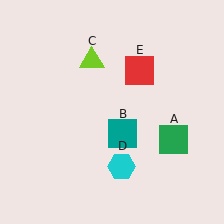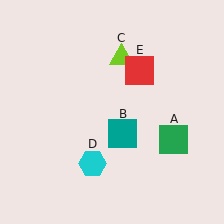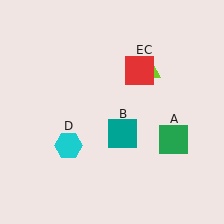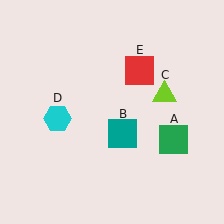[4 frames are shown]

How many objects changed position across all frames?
2 objects changed position: lime triangle (object C), cyan hexagon (object D).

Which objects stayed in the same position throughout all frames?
Green square (object A) and teal square (object B) and red square (object E) remained stationary.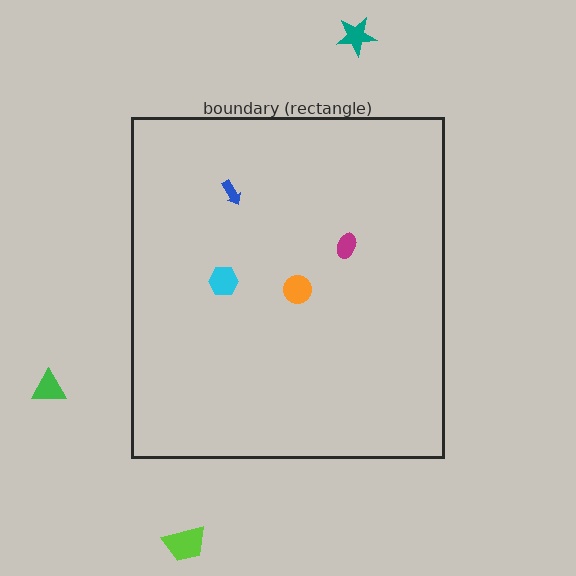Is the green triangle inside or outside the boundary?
Outside.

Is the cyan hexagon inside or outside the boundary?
Inside.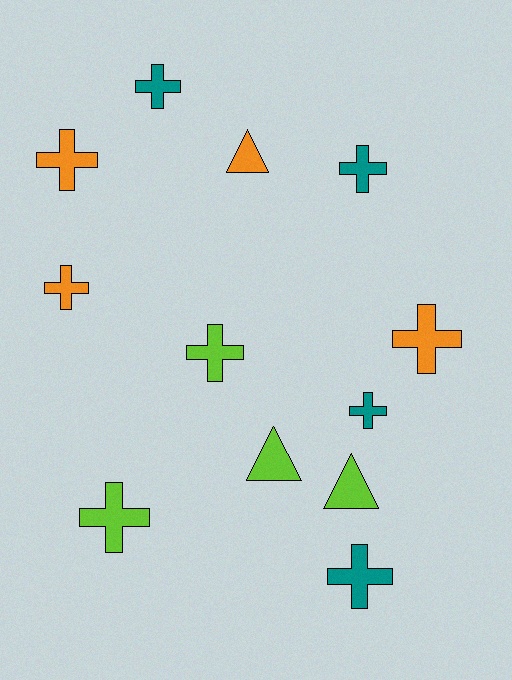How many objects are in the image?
There are 12 objects.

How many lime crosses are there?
There are 2 lime crosses.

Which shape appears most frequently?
Cross, with 9 objects.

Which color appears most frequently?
Orange, with 4 objects.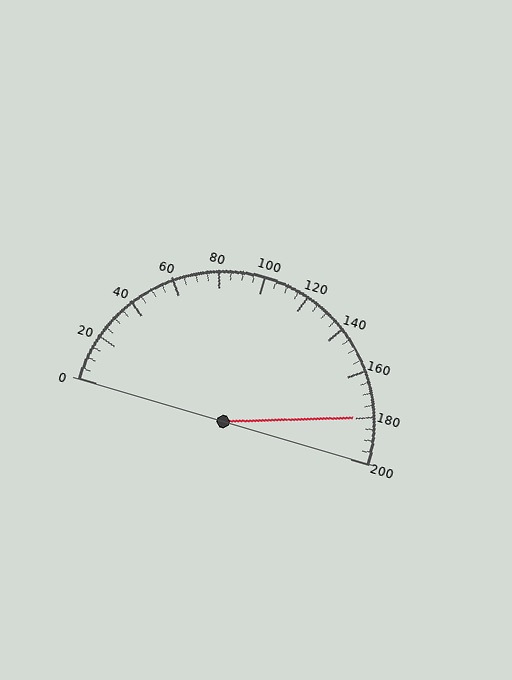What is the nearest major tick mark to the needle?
The nearest major tick mark is 180.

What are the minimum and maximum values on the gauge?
The gauge ranges from 0 to 200.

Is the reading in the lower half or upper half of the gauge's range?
The reading is in the upper half of the range (0 to 200).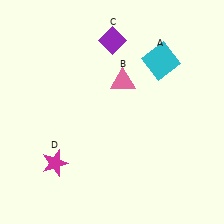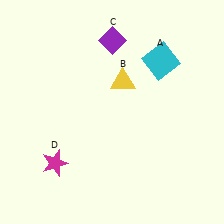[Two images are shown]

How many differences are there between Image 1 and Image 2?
There is 1 difference between the two images.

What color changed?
The triangle (B) changed from pink in Image 1 to yellow in Image 2.